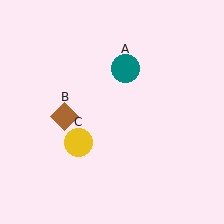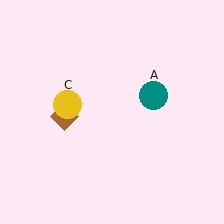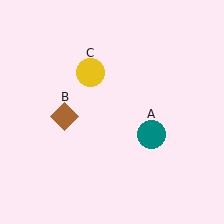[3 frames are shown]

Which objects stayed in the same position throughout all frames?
Brown diamond (object B) remained stationary.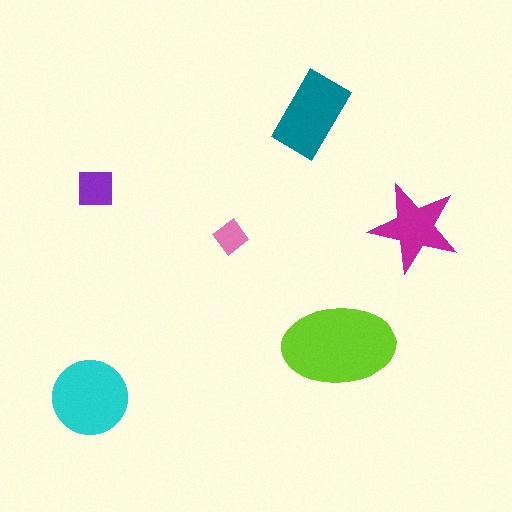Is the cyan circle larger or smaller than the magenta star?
Larger.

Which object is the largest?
The lime ellipse.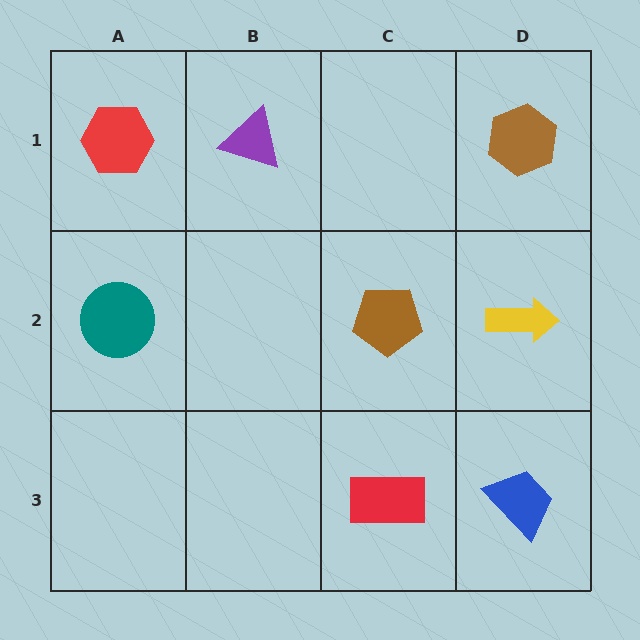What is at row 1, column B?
A purple triangle.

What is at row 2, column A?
A teal circle.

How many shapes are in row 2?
3 shapes.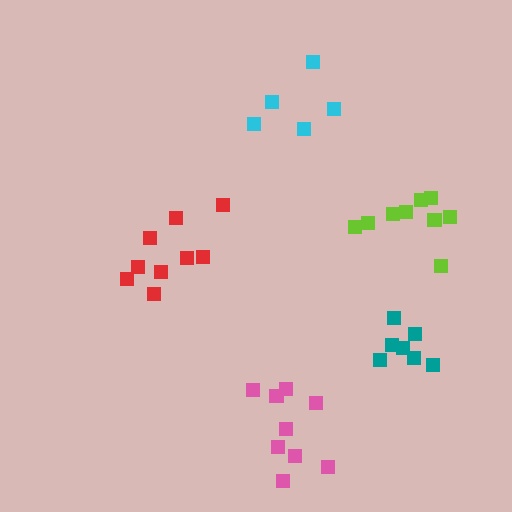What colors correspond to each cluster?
The clusters are colored: cyan, teal, red, lime, pink.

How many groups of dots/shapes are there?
There are 5 groups.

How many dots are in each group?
Group 1: 5 dots, Group 2: 7 dots, Group 3: 9 dots, Group 4: 9 dots, Group 5: 9 dots (39 total).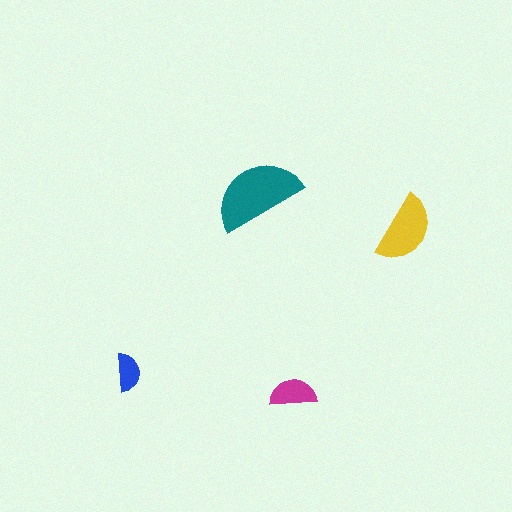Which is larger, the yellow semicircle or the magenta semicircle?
The yellow one.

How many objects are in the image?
There are 4 objects in the image.